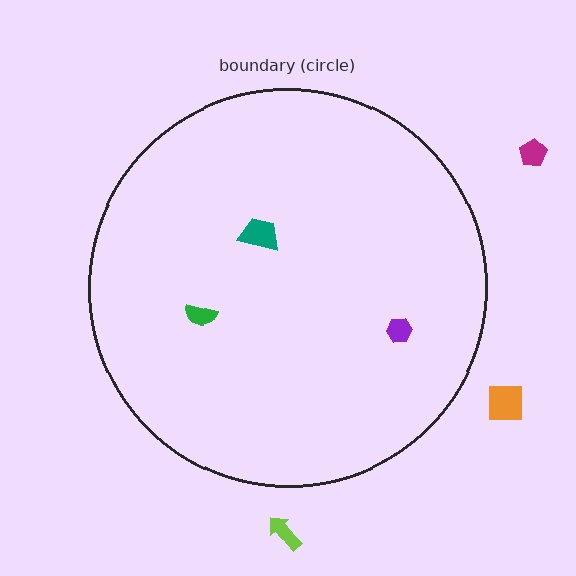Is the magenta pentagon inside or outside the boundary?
Outside.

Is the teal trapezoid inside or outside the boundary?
Inside.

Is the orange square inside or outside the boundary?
Outside.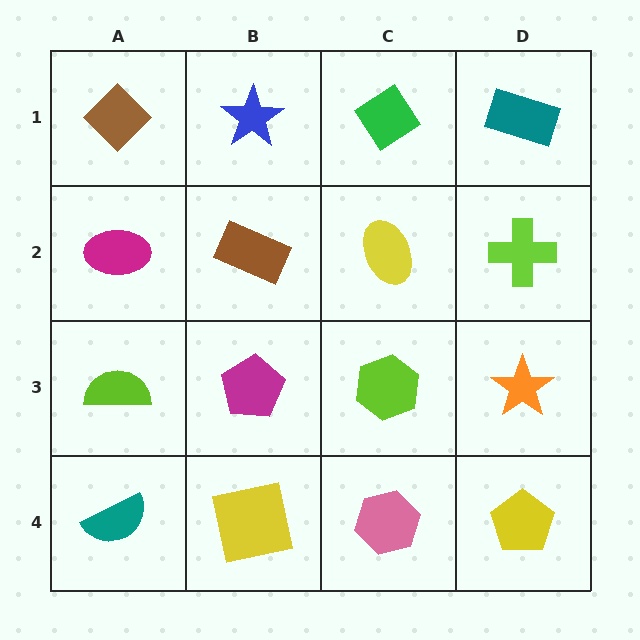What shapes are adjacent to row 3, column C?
A yellow ellipse (row 2, column C), a pink hexagon (row 4, column C), a magenta pentagon (row 3, column B), an orange star (row 3, column D).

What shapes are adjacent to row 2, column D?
A teal rectangle (row 1, column D), an orange star (row 3, column D), a yellow ellipse (row 2, column C).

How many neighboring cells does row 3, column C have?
4.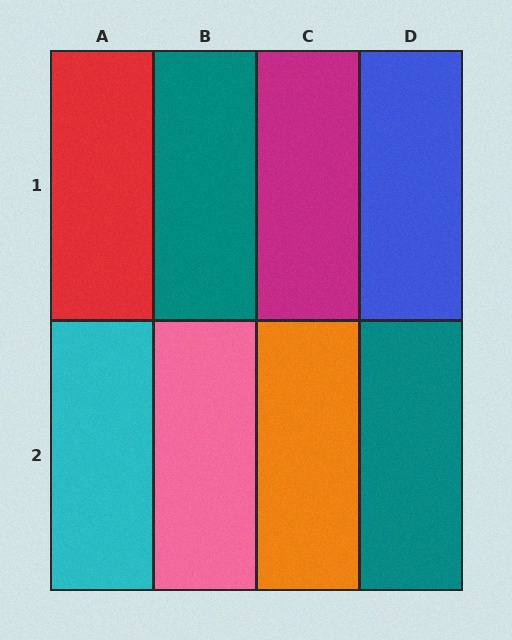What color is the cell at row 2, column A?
Cyan.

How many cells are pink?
1 cell is pink.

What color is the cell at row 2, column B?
Pink.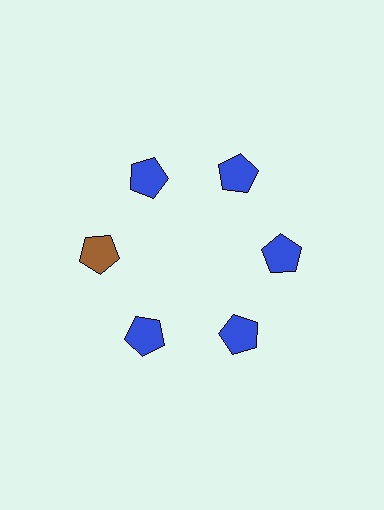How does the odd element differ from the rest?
It has a different color: brown instead of blue.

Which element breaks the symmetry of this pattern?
The brown pentagon at roughly the 9 o'clock position breaks the symmetry. All other shapes are blue pentagons.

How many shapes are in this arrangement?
There are 6 shapes arranged in a ring pattern.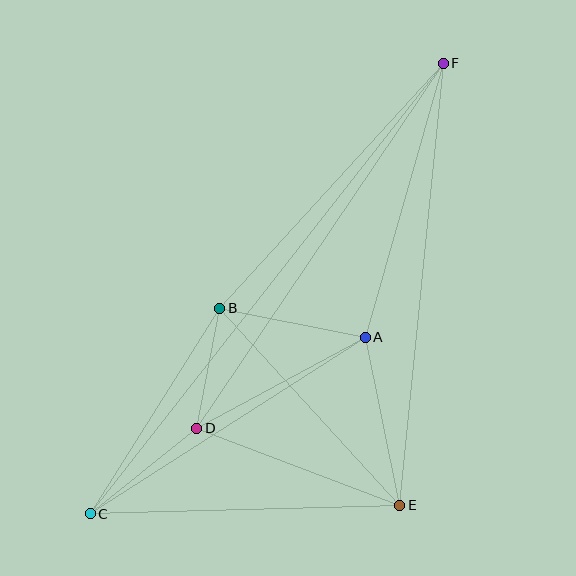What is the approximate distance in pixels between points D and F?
The distance between D and F is approximately 441 pixels.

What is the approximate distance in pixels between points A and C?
The distance between A and C is approximately 327 pixels.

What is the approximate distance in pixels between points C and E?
The distance between C and E is approximately 310 pixels.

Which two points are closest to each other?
Points B and D are closest to each other.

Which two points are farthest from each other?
Points C and F are farthest from each other.